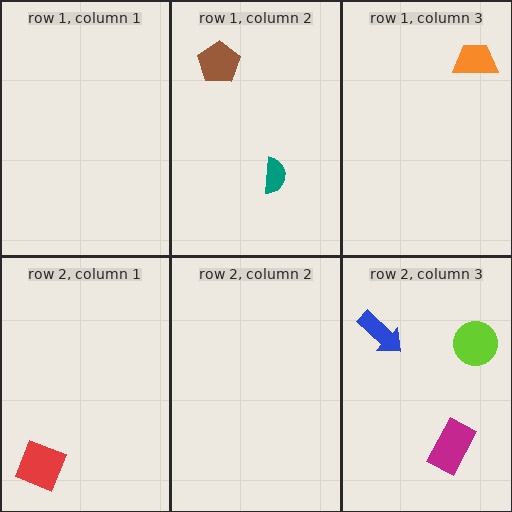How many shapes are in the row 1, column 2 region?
2.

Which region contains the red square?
The row 2, column 1 region.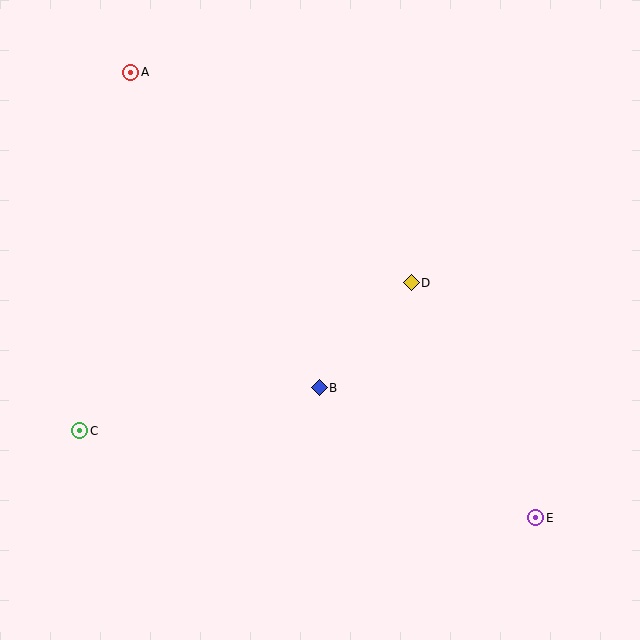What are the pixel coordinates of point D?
Point D is at (411, 283).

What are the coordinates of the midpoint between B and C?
The midpoint between B and C is at (200, 409).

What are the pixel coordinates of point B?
Point B is at (319, 388).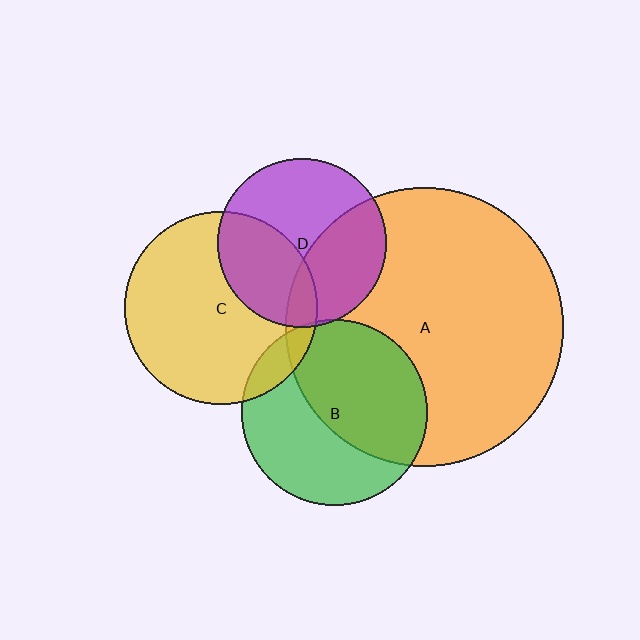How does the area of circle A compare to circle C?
Approximately 2.1 times.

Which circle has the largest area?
Circle A (orange).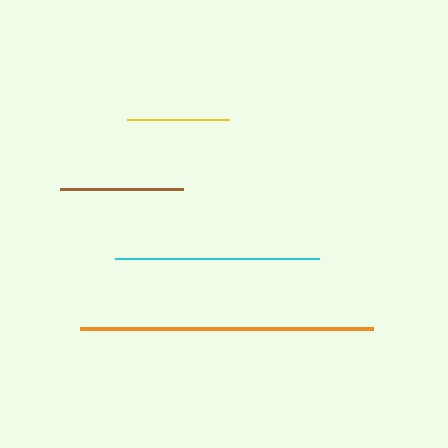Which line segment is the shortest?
The yellow line is the shortest at approximately 102 pixels.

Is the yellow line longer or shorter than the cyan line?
The cyan line is longer than the yellow line.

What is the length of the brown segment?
The brown segment is approximately 123 pixels long.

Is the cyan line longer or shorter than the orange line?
The orange line is longer than the cyan line.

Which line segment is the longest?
The orange line is the longest at approximately 293 pixels.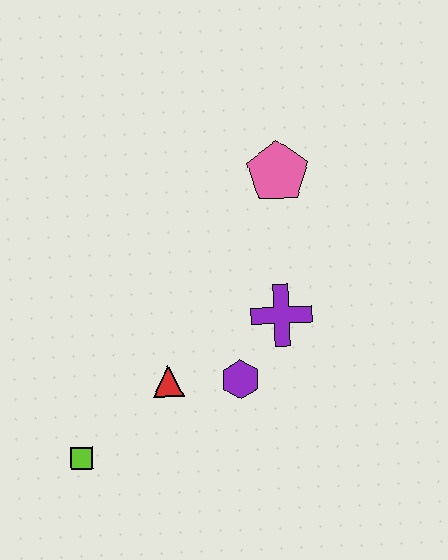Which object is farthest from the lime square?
The pink pentagon is farthest from the lime square.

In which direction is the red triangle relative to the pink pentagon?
The red triangle is below the pink pentagon.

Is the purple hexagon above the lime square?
Yes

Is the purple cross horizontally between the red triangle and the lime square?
No